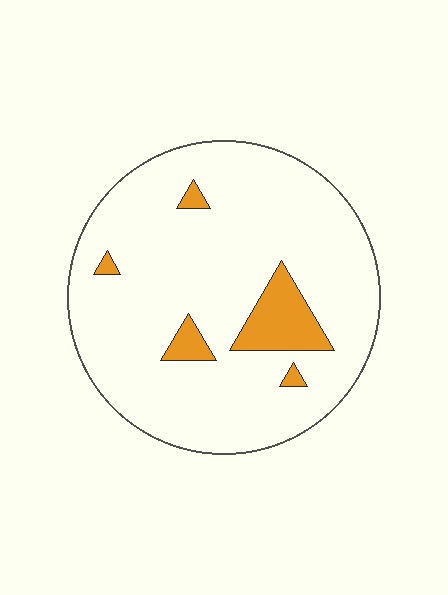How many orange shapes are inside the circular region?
5.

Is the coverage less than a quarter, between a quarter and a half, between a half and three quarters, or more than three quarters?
Less than a quarter.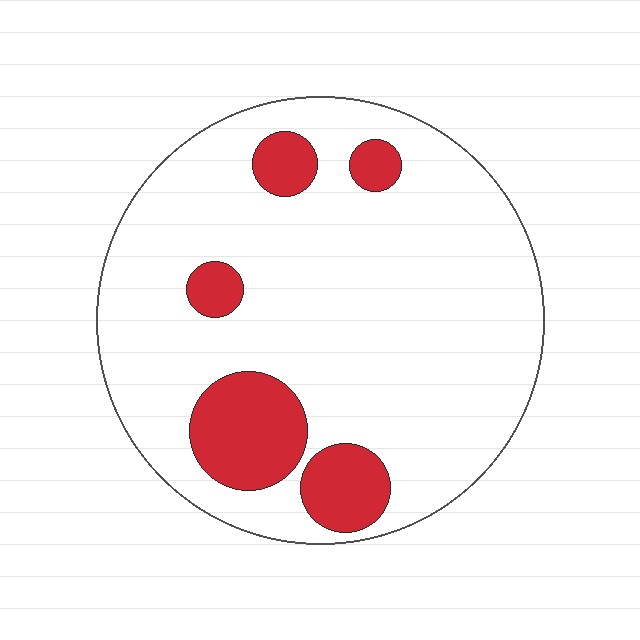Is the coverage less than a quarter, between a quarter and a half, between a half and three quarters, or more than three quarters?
Less than a quarter.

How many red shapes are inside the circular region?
5.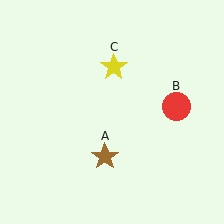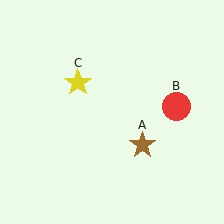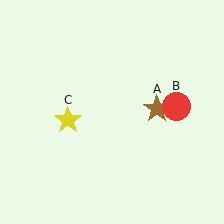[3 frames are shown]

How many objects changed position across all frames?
2 objects changed position: brown star (object A), yellow star (object C).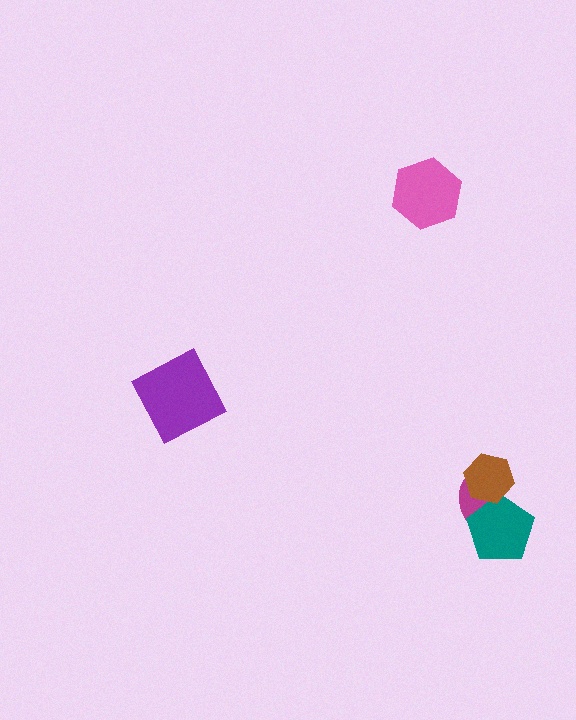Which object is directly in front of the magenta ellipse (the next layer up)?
The teal pentagon is directly in front of the magenta ellipse.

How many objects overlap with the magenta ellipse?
2 objects overlap with the magenta ellipse.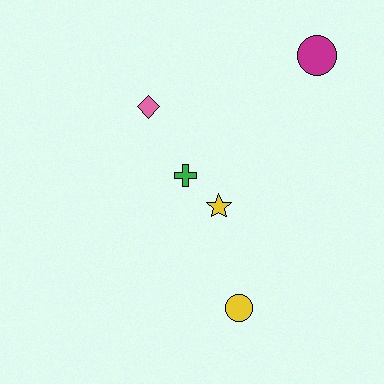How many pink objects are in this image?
There is 1 pink object.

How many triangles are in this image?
There are no triangles.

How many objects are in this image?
There are 5 objects.